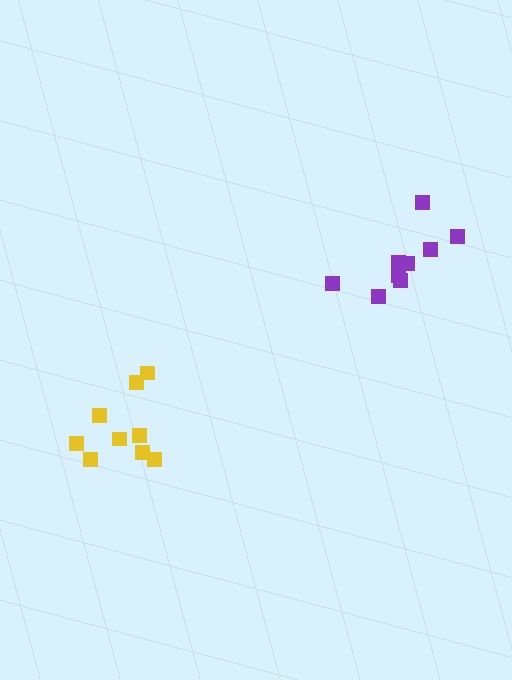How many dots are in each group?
Group 1: 9 dots, Group 2: 9 dots (18 total).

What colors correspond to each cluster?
The clusters are colored: yellow, purple.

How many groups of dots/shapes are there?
There are 2 groups.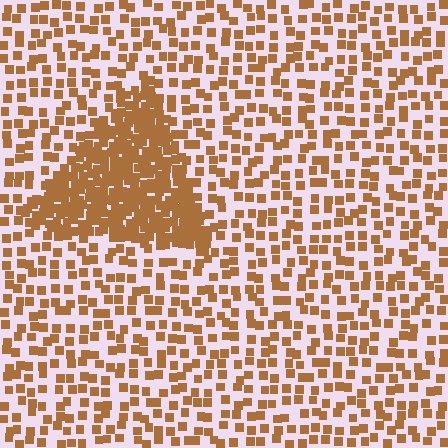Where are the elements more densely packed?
The elements are more densely packed inside the triangle boundary.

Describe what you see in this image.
The image contains small brown elements arranged at two different densities. A triangle-shaped region is visible where the elements are more densely packed than the surrounding area.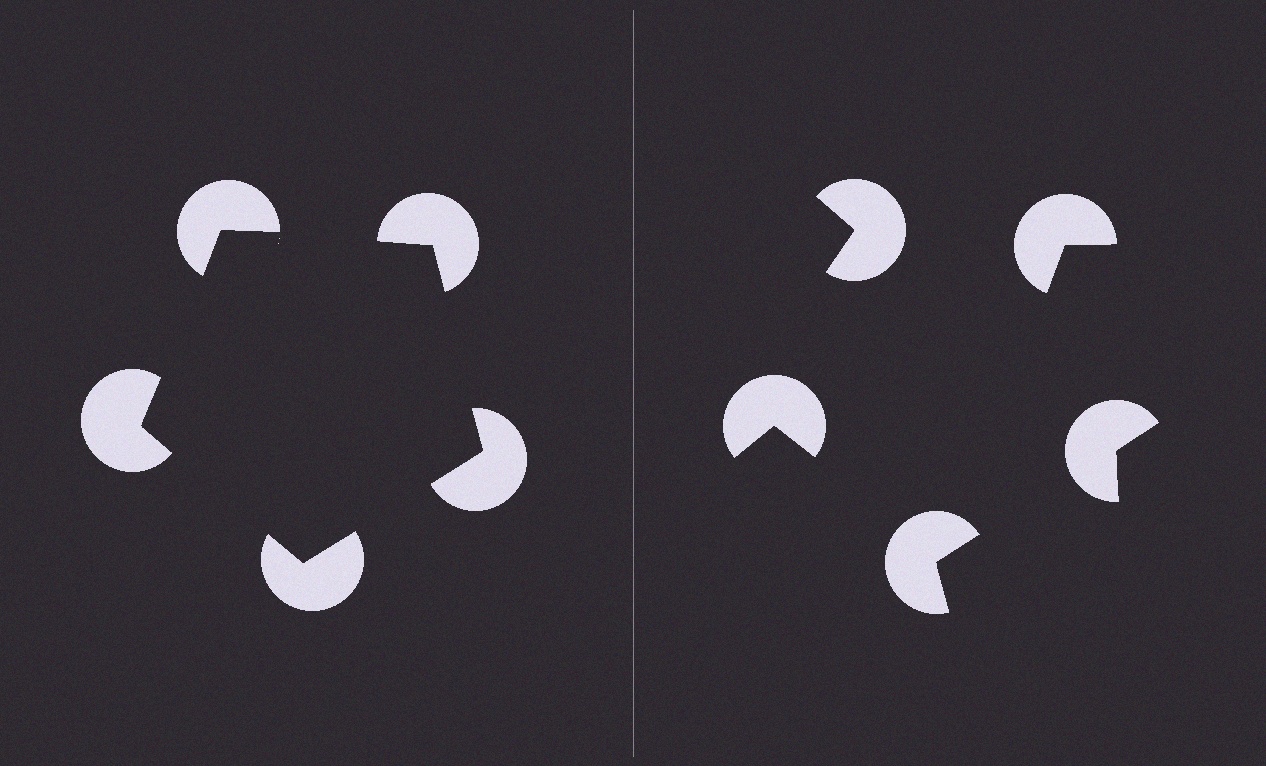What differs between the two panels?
The pac-man discs are positioned identically on both sides; only the wedge orientations differ. On the left they align to a pentagon; on the right they are misaligned.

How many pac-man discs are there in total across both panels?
10 — 5 on each side.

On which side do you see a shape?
An illusory pentagon appears on the left side. On the right side the wedge cuts are rotated, so no coherent shape forms.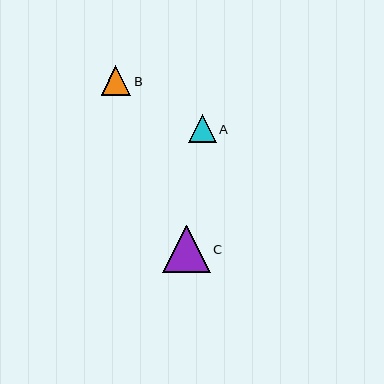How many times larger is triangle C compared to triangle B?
Triangle C is approximately 1.6 times the size of triangle B.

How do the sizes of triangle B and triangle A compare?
Triangle B and triangle A are approximately the same size.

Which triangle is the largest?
Triangle C is the largest with a size of approximately 47 pixels.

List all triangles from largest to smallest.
From largest to smallest: C, B, A.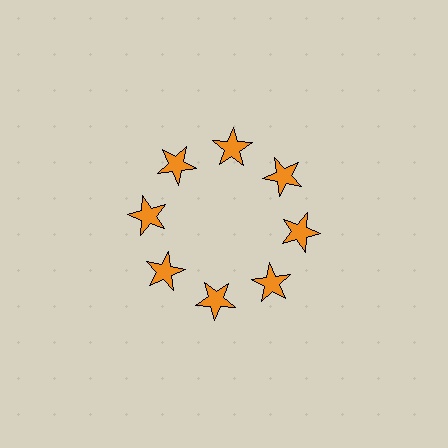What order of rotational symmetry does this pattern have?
This pattern has 8-fold rotational symmetry.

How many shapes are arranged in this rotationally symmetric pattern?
There are 8 shapes, arranged in 8 groups of 1.